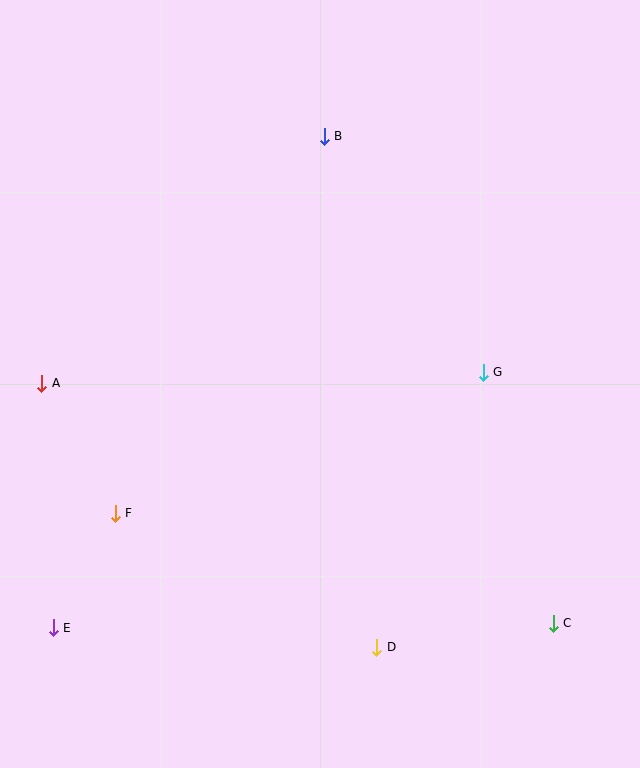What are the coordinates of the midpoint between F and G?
The midpoint between F and G is at (299, 443).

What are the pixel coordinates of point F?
Point F is at (115, 513).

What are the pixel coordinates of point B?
Point B is at (324, 136).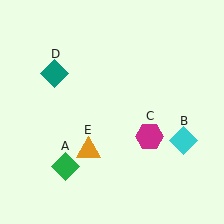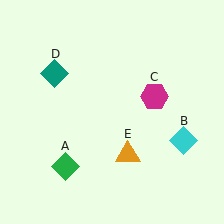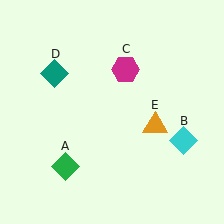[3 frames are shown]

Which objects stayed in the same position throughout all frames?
Green diamond (object A) and cyan diamond (object B) and teal diamond (object D) remained stationary.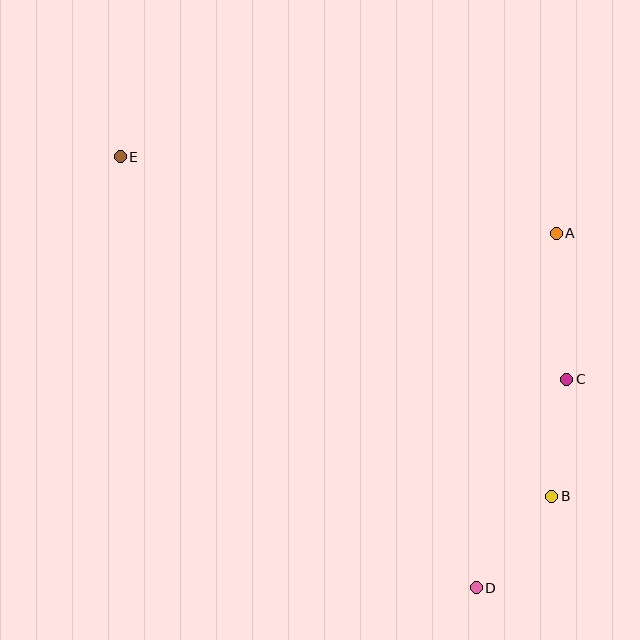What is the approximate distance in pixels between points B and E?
The distance between B and E is approximately 549 pixels.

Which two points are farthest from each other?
Points D and E are farthest from each other.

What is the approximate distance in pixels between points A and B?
The distance between A and B is approximately 263 pixels.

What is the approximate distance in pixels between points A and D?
The distance between A and D is approximately 363 pixels.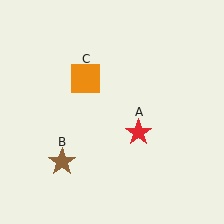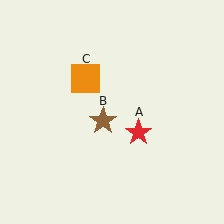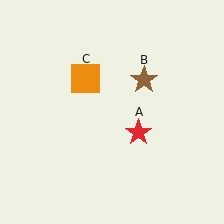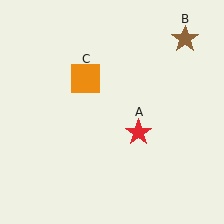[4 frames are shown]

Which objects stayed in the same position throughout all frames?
Red star (object A) and orange square (object C) remained stationary.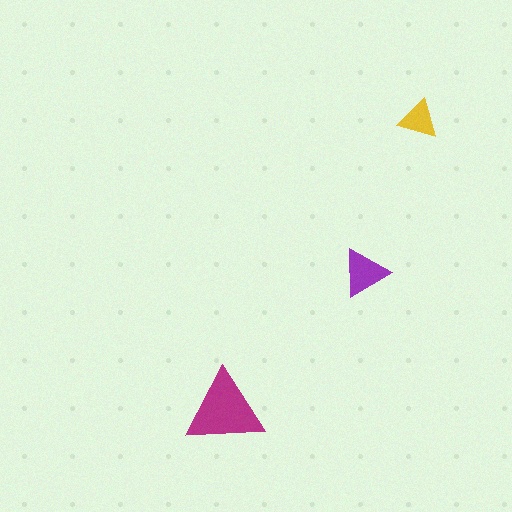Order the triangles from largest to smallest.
the magenta one, the purple one, the yellow one.